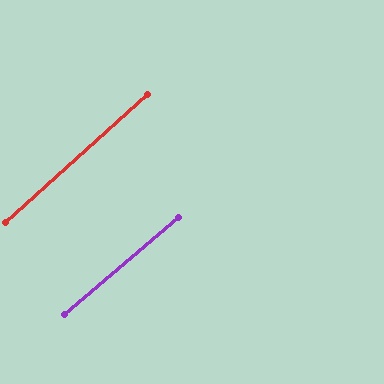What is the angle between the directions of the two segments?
Approximately 1 degree.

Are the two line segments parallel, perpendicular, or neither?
Parallel — their directions differ by only 1.4°.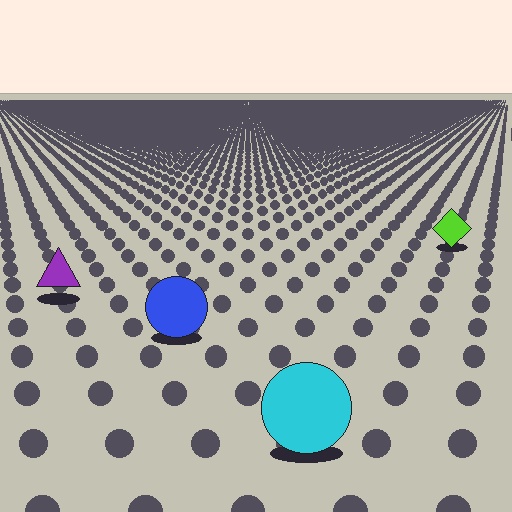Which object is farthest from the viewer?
The lime diamond is farthest from the viewer. It appears smaller and the ground texture around it is denser.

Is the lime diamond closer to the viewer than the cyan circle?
No. The cyan circle is closer — you can tell from the texture gradient: the ground texture is coarser near it.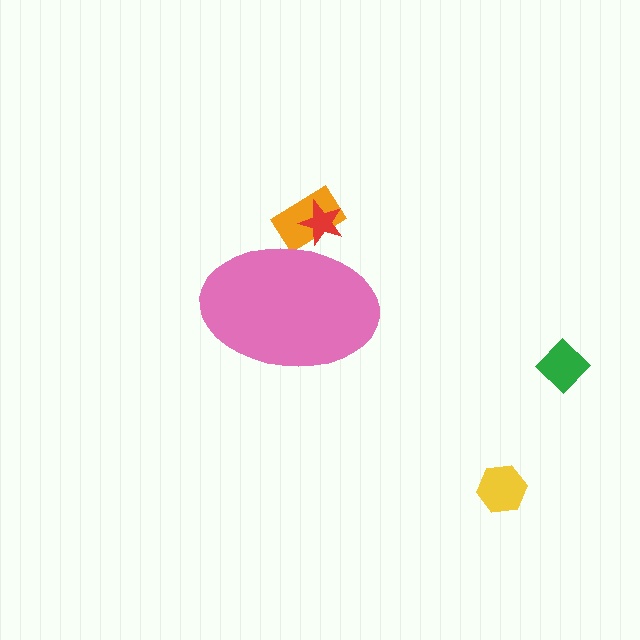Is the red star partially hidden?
Yes, the red star is partially hidden behind the pink ellipse.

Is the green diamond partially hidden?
No, the green diamond is fully visible.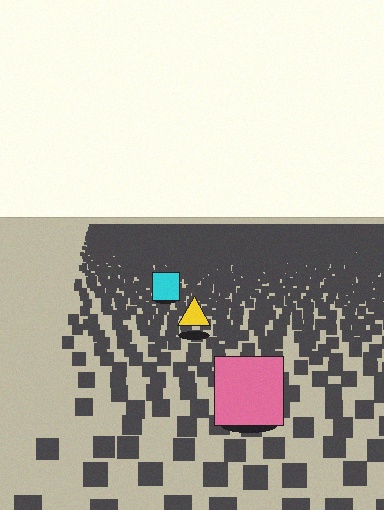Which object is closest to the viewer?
The pink square is closest. The texture marks near it are larger and more spread out.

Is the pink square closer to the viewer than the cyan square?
Yes. The pink square is closer — you can tell from the texture gradient: the ground texture is coarser near it.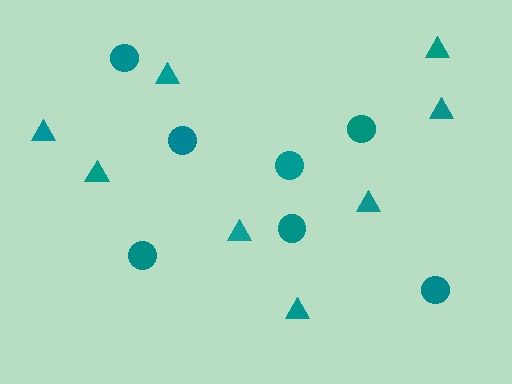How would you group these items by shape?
There are 2 groups: one group of triangles (8) and one group of circles (7).